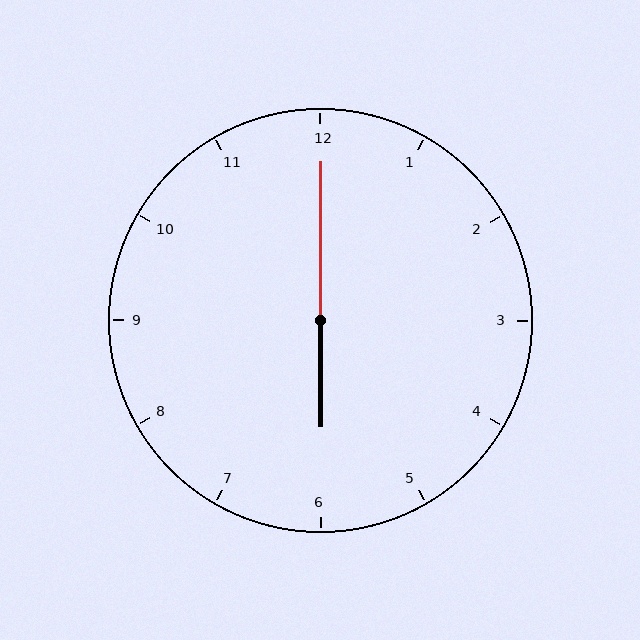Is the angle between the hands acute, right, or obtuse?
It is obtuse.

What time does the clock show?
6:00.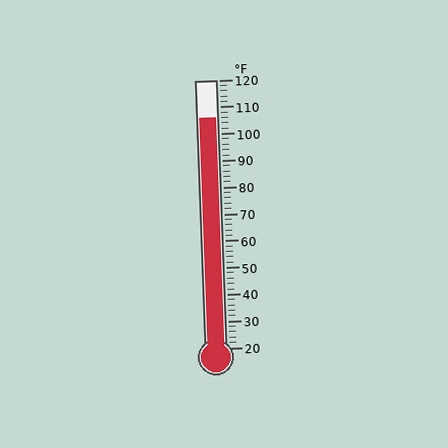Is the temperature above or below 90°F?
The temperature is above 90°F.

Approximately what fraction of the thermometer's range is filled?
The thermometer is filled to approximately 85% of its range.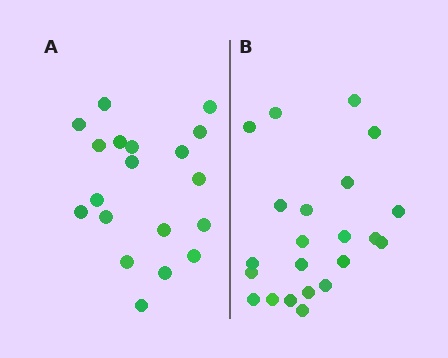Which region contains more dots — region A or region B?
Region B (the right region) has more dots.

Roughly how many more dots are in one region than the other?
Region B has just a few more — roughly 2 or 3 more dots than region A.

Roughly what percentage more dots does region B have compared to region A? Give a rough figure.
About 15% more.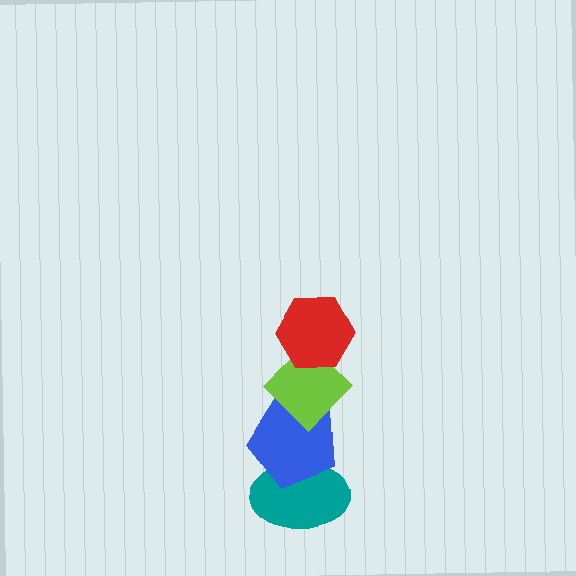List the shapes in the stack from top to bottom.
From top to bottom: the red hexagon, the lime diamond, the blue pentagon, the teal ellipse.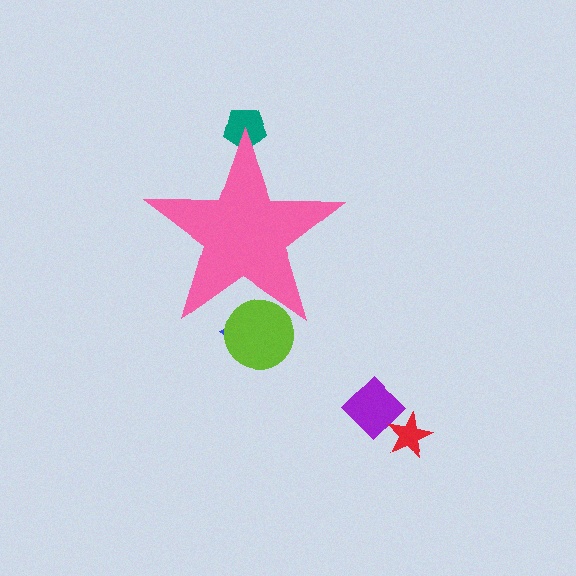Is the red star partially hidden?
No, the red star is fully visible.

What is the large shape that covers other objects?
A pink star.